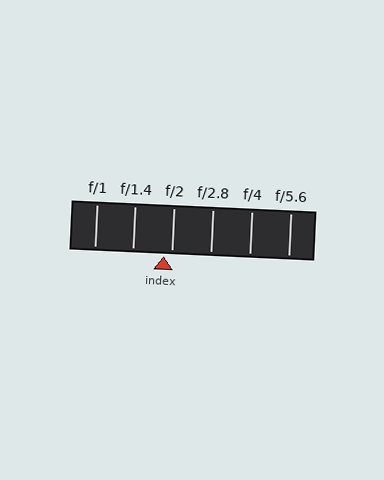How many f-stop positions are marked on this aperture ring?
There are 6 f-stop positions marked.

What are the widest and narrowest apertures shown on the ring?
The widest aperture shown is f/1 and the narrowest is f/5.6.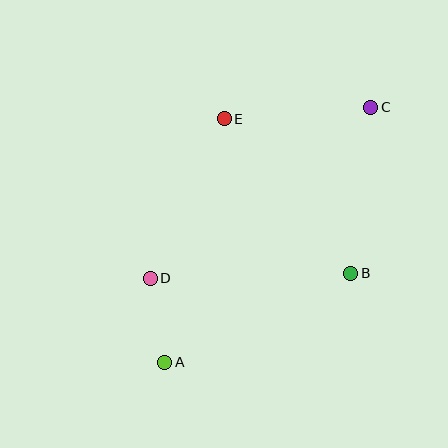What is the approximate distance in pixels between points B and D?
The distance between B and D is approximately 201 pixels.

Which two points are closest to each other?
Points A and D are closest to each other.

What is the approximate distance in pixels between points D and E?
The distance between D and E is approximately 176 pixels.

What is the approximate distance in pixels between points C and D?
The distance between C and D is approximately 279 pixels.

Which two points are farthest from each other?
Points A and C are farthest from each other.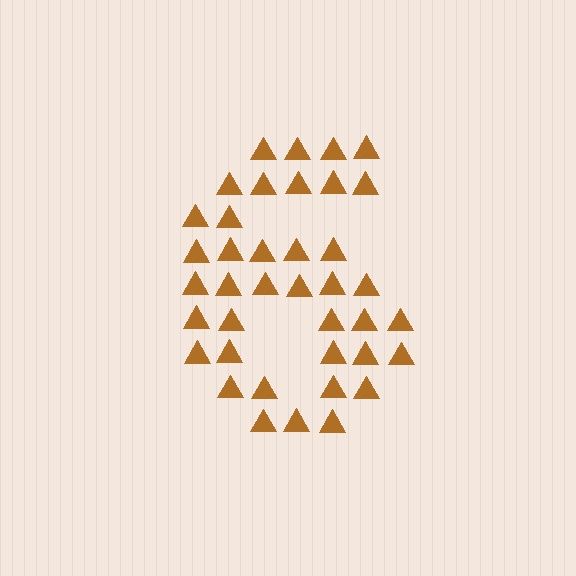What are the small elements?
The small elements are triangles.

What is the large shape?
The large shape is the digit 6.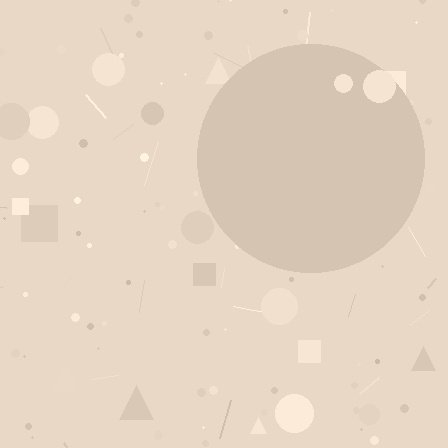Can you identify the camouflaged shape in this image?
The camouflaged shape is a circle.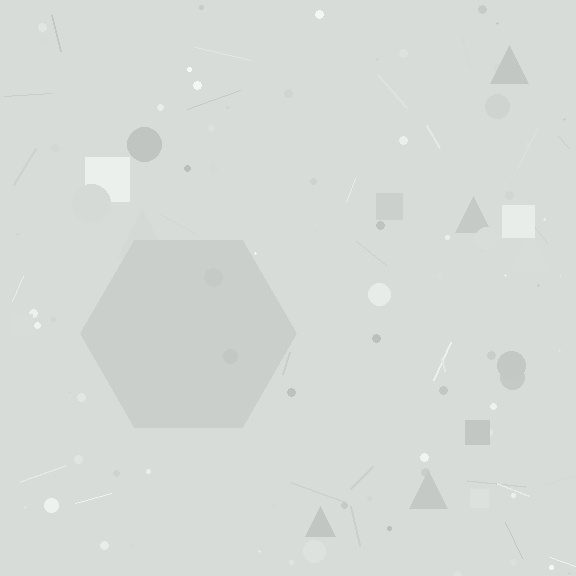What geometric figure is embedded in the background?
A hexagon is embedded in the background.